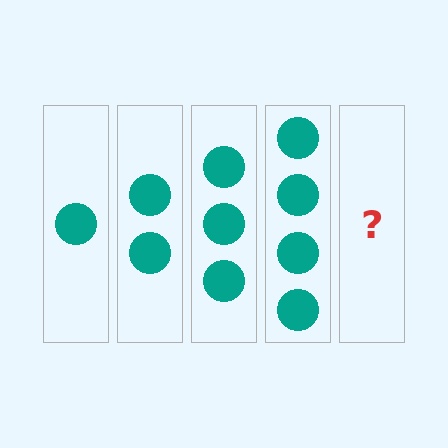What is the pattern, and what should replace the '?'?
The pattern is that each step adds one more circle. The '?' should be 5 circles.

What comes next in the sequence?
The next element should be 5 circles.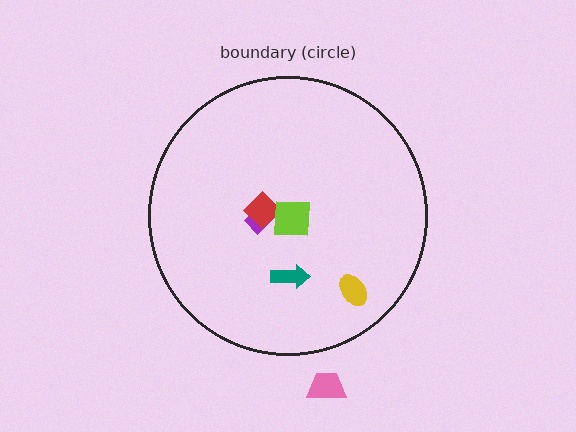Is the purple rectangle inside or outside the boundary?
Inside.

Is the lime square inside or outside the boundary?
Inside.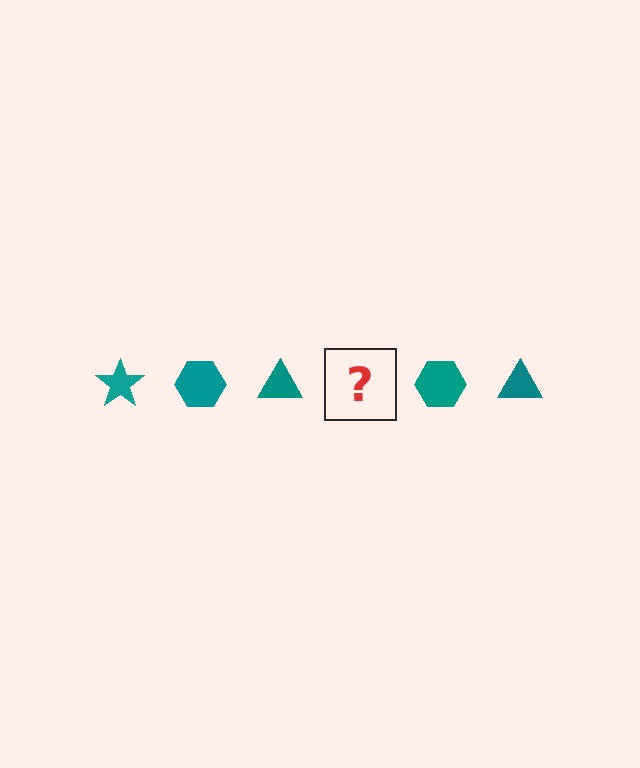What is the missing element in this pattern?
The missing element is a teal star.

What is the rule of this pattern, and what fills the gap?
The rule is that the pattern cycles through star, hexagon, triangle shapes in teal. The gap should be filled with a teal star.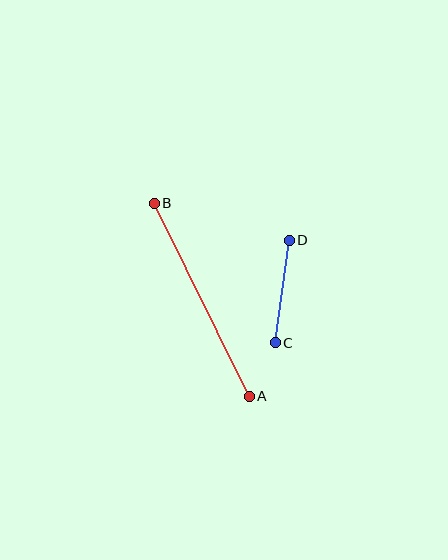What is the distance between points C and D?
The distance is approximately 104 pixels.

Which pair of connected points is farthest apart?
Points A and B are farthest apart.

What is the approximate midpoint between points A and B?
The midpoint is at approximately (202, 300) pixels.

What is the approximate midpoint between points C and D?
The midpoint is at approximately (282, 292) pixels.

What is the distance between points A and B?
The distance is approximately 215 pixels.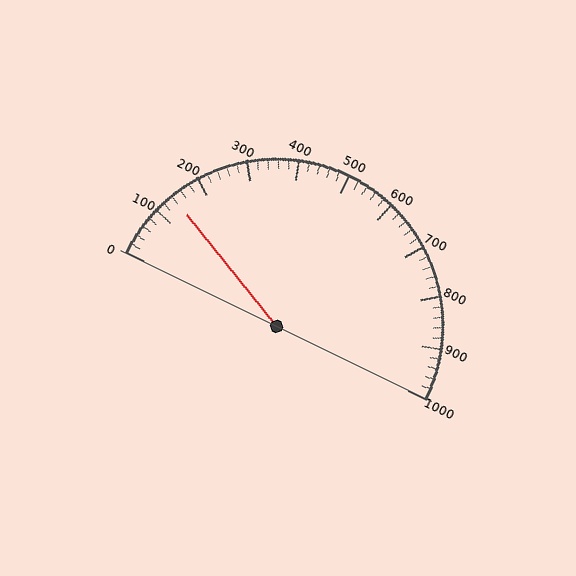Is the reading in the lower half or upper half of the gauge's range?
The reading is in the lower half of the range (0 to 1000).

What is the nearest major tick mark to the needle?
The nearest major tick mark is 100.